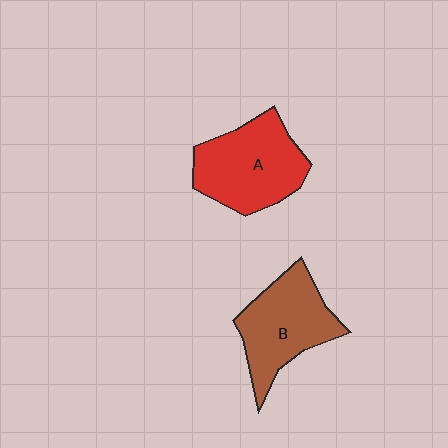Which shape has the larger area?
Shape A (red).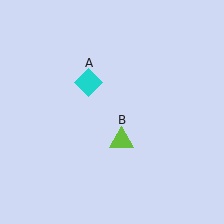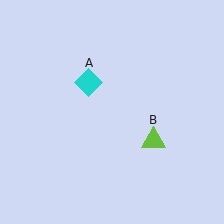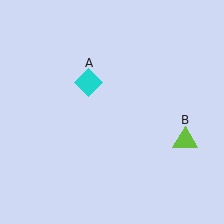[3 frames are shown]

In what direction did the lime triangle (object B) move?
The lime triangle (object B) moved right.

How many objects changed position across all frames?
1 object changed position: lime triangle (object B).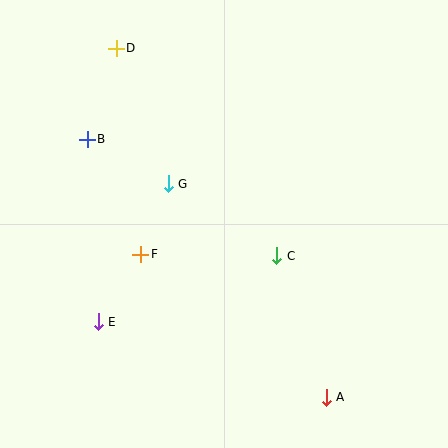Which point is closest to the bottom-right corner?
Point A is closest to the bottom-right corner.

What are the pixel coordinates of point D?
Point D is at (116, 48).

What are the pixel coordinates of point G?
Point G is at (168, 184).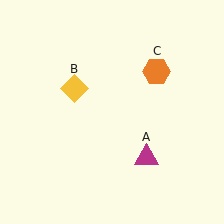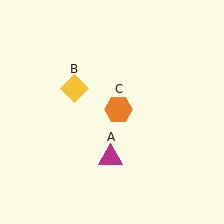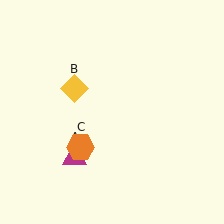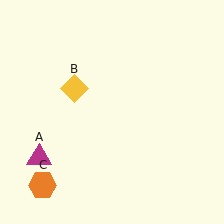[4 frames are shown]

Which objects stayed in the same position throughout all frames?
Yellow diamond (object B) remained stationary.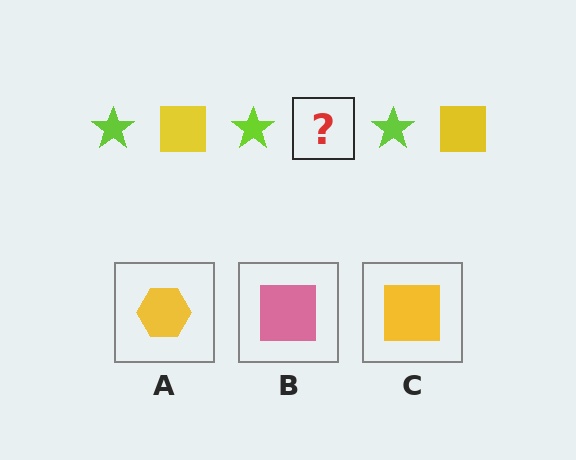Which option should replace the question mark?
Option C.